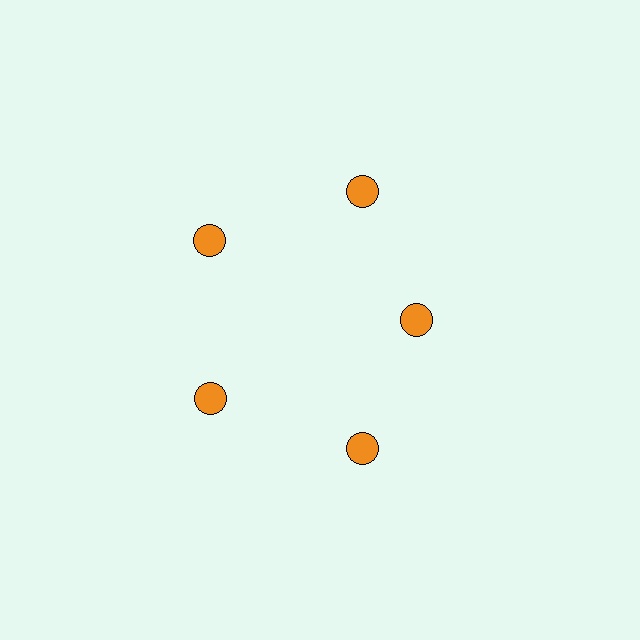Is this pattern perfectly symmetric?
No. The 5 orange circles are arranged in a ring, but one element near the 3 o'clock position is pulled inward toward the center, breaking the 5-fold rotational symmetry.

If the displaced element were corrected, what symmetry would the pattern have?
It would have 5-fold rotational symmetry — the pattern would map onto itself every 72 degrees.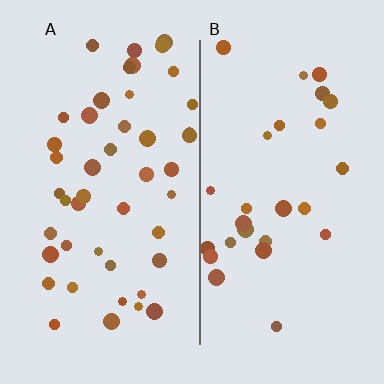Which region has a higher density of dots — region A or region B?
A (the left).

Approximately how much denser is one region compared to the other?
Approximately 1.7× — region A over region B.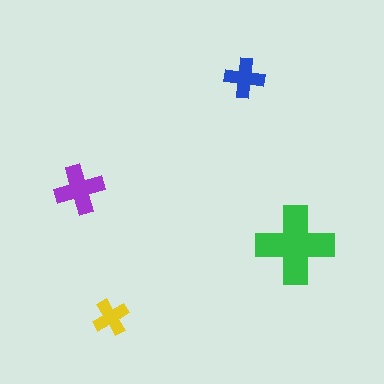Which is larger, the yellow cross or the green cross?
The green one.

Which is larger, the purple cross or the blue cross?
The purple one.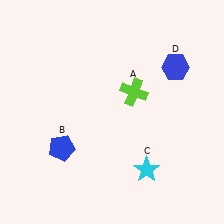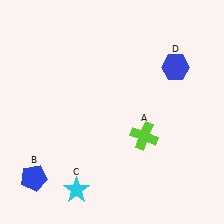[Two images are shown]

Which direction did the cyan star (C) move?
The cyan star (C) moved left.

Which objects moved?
The objects that moved are: the lime cross (A), the blue pentagon (B), the cyan star (C).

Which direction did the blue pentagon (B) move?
The blue pentagon (B) moved down.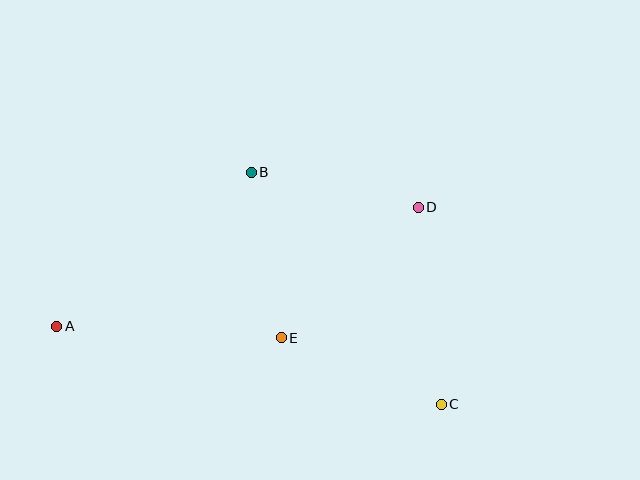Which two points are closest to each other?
Points B and E are closest to each other.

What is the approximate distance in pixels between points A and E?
The distance between A and E is approximately 225 pixels.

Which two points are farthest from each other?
Points A and C are farthest from each other.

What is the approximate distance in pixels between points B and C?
The distance between B and C is approximately 299 pixels.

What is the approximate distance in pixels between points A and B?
The distance between A and B is approximately 248 pixels.